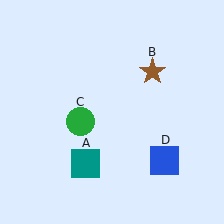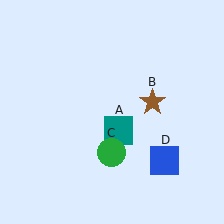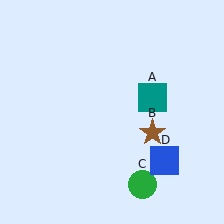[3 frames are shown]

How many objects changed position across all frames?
3 objects changed position: teal square (object A), brown star (object B), green circle (object C).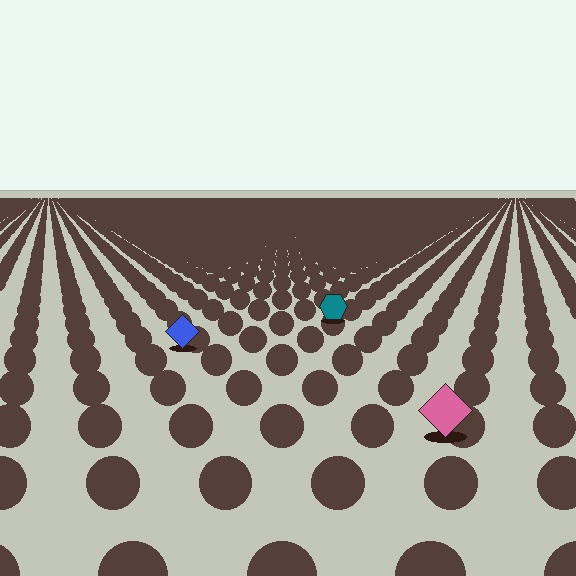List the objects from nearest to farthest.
From nearest to farthest: the pink diamond, the blue diamond, the teal hexagon.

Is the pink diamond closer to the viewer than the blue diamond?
Yes. The pink diamond is closer — you can tell from the texture gradient: the ground texture is coarser near it.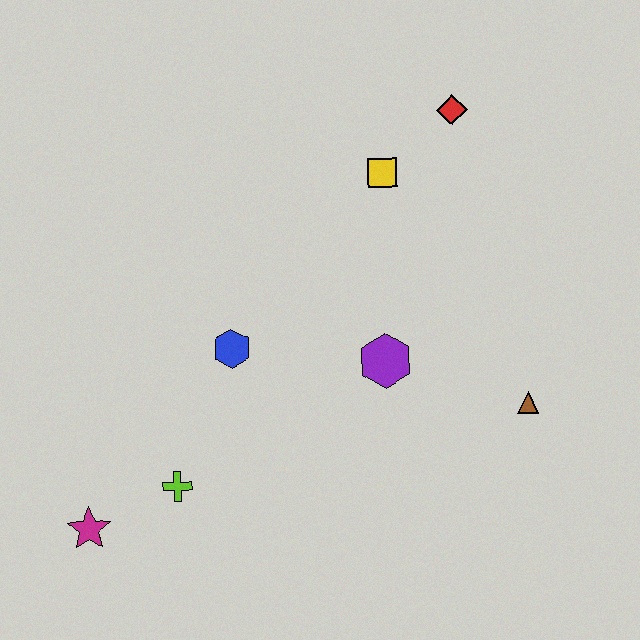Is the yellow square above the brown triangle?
Yes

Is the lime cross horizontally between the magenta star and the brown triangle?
Yes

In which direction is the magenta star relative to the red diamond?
The magenta star is below the red diamond.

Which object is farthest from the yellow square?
The magenta star is farthest from the yellow square.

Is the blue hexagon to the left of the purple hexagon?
Yes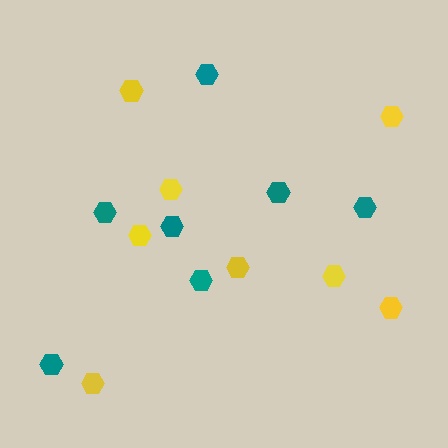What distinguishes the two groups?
There are 2 groups: one group of teal hexagons (7) and one group of yellow hexagons (8).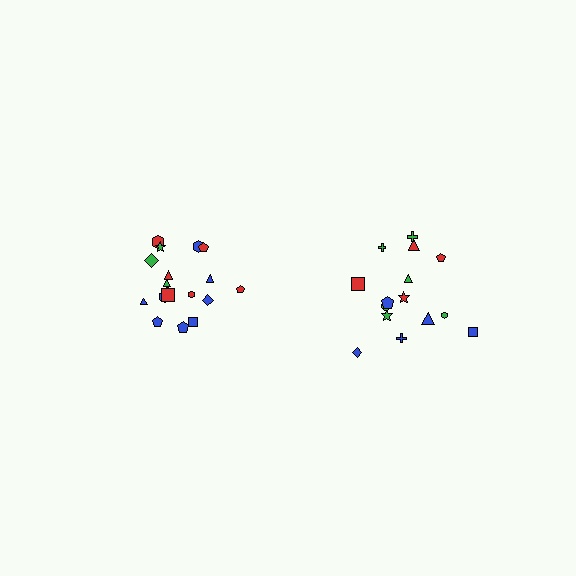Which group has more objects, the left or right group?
The left group.